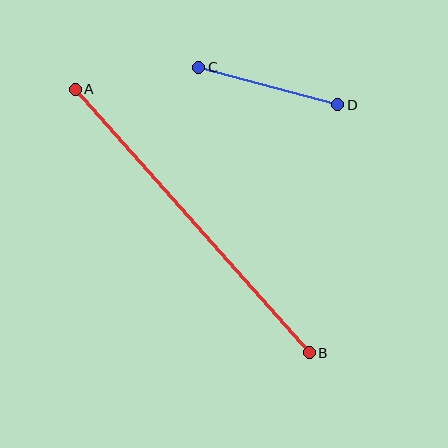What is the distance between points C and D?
The distance is approximately 144 pixels.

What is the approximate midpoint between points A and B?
The midpoint is at approximately (192, 221) pixels.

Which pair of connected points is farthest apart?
Points A and B are farthest apart.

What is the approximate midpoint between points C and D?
The midpoint is at approximately (268, 86) pixels.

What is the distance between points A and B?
The distance is approximately 352 pixels.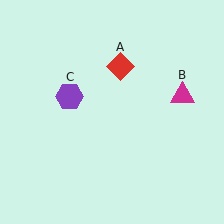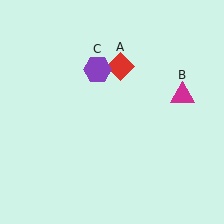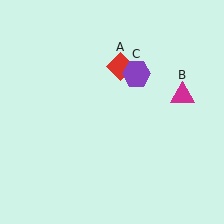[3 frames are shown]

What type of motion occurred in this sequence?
The purple hexagon (object C) rotated clockwise around the center of the scene.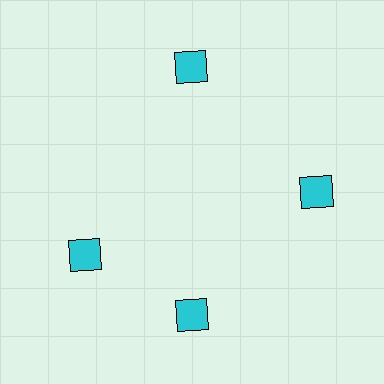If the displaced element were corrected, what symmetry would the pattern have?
It would have 4-fold rotational symmetry — the pattern would map onto itself every 90 degrees.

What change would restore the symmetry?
The symmetry would be restored by rotating it back into even spacing with its neighbors so that all 4 squares sit at equal angles and equal distance from the center.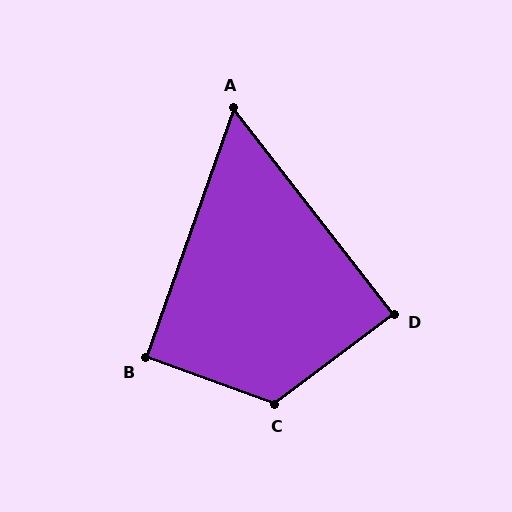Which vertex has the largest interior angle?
C, at approximately 123 degrees.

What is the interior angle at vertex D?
Approximately 89 degrees (approximately right).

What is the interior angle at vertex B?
Approximately 91 degrees (approximately right).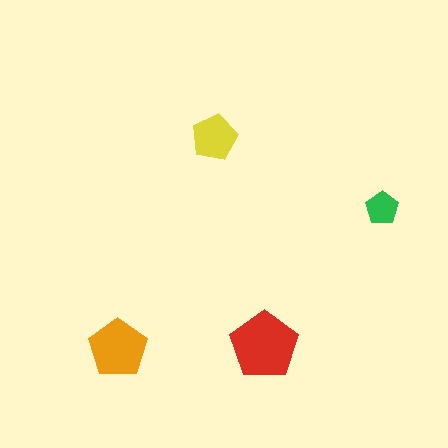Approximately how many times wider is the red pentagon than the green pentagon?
About 2 times wider.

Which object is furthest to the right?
The green pentagon is rightmost.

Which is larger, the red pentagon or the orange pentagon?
The red one.